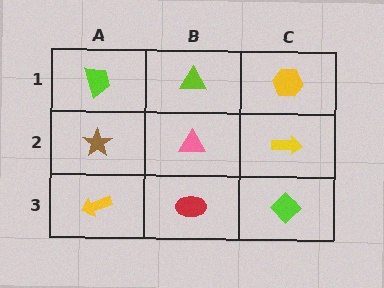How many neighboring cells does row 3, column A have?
2.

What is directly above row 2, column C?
A yellow hexagon.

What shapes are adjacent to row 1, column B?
A pink triangle (row 2, column B), a lime trapezoid (row 1, column A), a yellow hexagon (row 1, column C).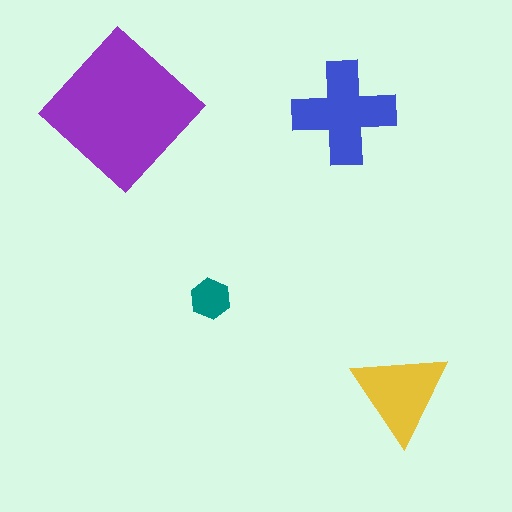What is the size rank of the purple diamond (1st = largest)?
1st.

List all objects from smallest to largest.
The teal hexagon, the yellow triangle, the blue cross, the purple diamond.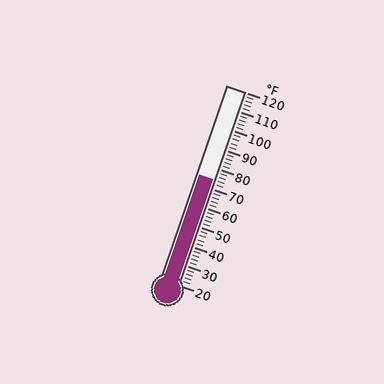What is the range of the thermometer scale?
The thermometer scale ranges from 20°F to 120°F.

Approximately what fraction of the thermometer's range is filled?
The thermometer is filled to approximately 55% of its range.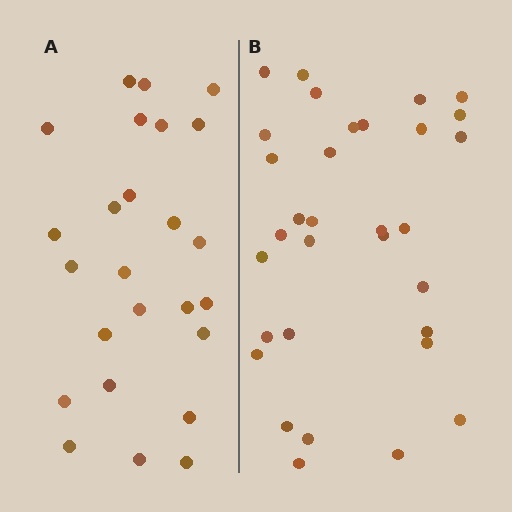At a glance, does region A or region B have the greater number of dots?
Region B (the right region) has more dots.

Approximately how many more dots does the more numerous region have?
Region B has roughly 8 or so more dots than region A.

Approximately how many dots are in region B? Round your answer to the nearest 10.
About 30 dots. (The exact count is 32, which rounds to 30.)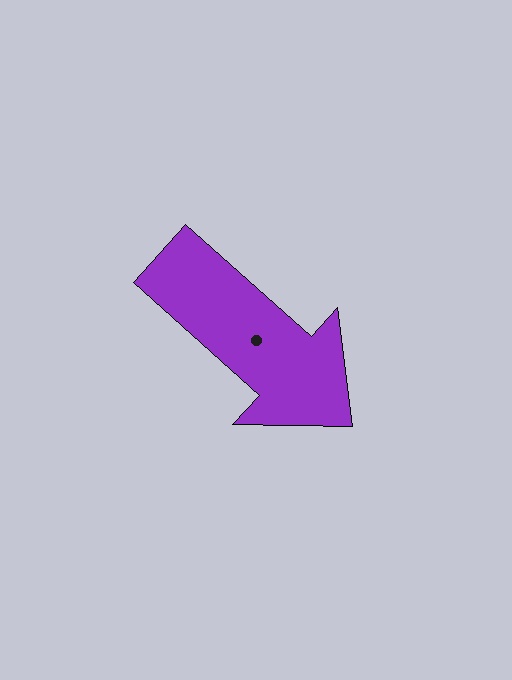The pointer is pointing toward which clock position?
Roughly 4 o'clock.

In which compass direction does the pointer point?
Southeast.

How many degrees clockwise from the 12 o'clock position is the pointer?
Approximately 132 degrees.